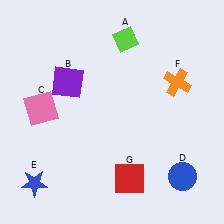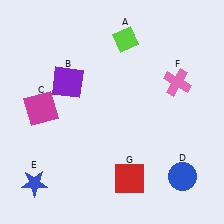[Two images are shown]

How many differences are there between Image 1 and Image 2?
There are 2 differences between the two images.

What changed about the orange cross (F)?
In Image 1, F is orange. In Image 2, it changed to pink.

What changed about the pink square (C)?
In Image 1, C is pink. In Image 2, it changed to magenta.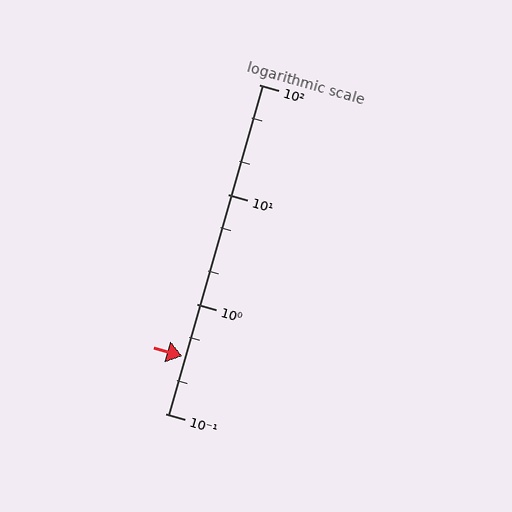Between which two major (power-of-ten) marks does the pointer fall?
The pointer is between 0.1 and 1.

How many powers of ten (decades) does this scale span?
The scale spans 3 decades, from 0.1 to 100.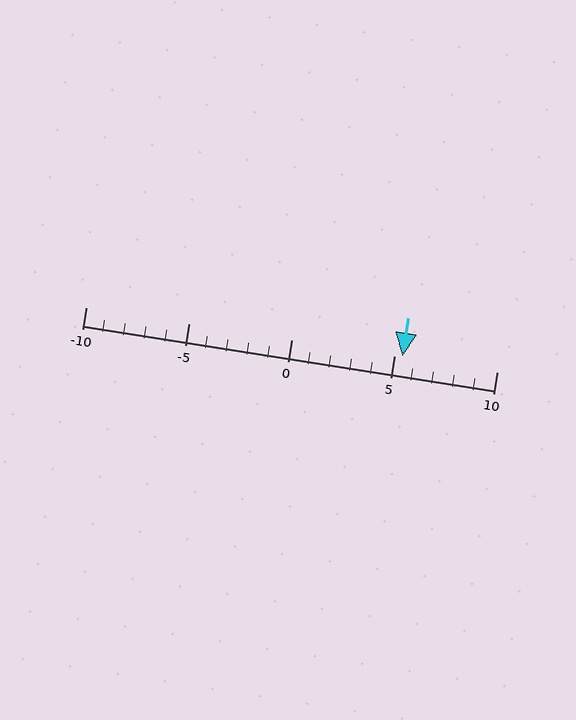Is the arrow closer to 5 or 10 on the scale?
The arrow is closer to 5.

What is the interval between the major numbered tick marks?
The major tick marks are spaced 5 units apart.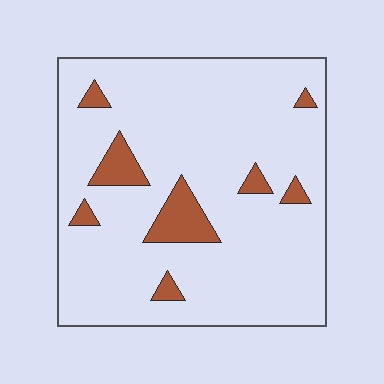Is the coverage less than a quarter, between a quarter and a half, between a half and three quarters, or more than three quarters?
Less than a quarter.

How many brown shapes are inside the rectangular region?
8.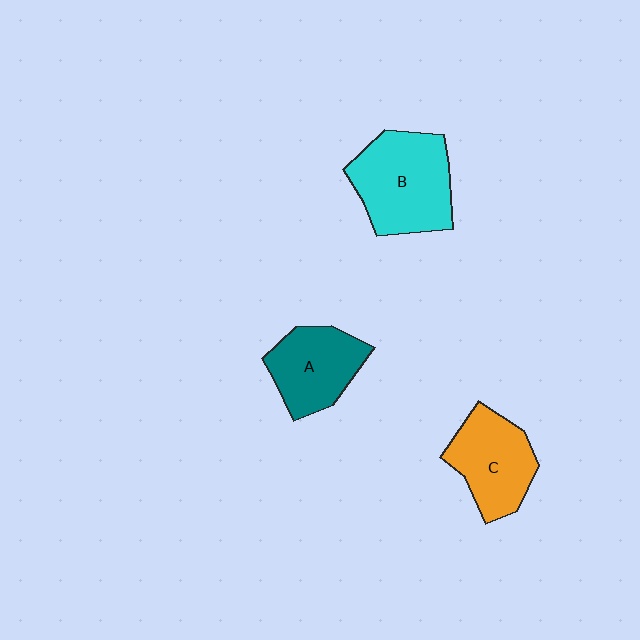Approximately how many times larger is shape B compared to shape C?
Approximately 1.3 times.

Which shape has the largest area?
Shape B (cyan).